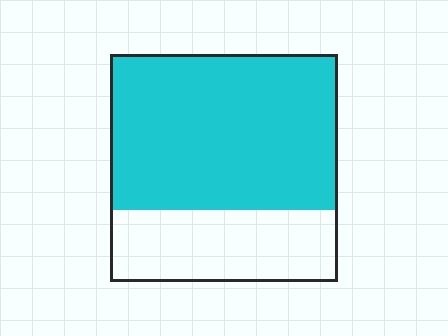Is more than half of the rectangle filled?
Yes.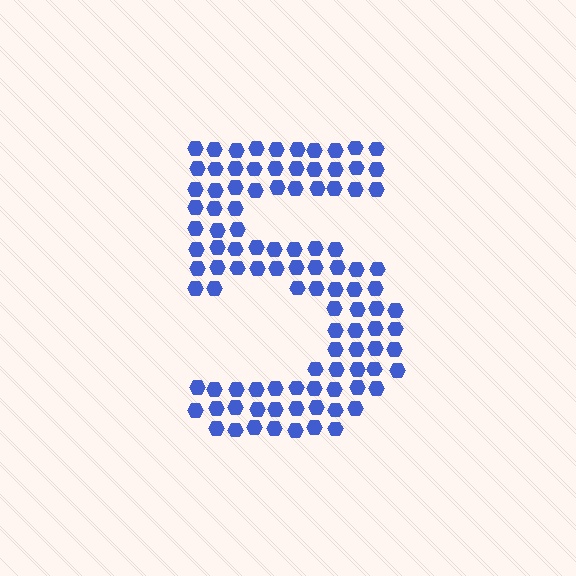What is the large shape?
The large shape is the digit 5.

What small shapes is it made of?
It is made of small hexagons.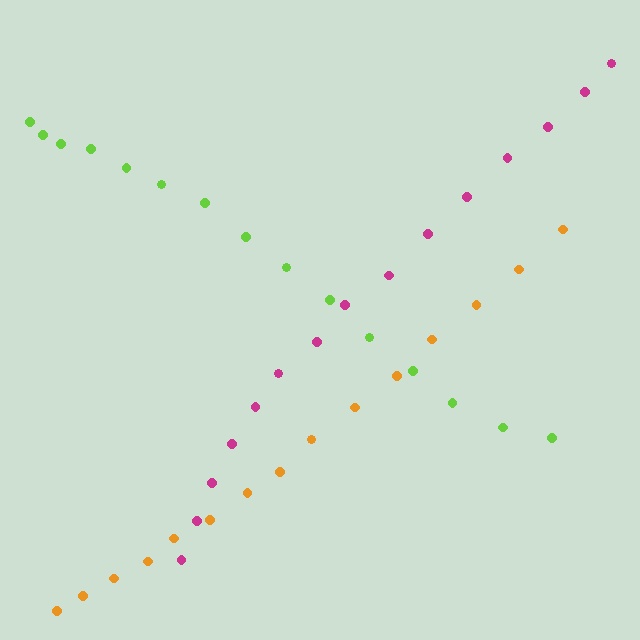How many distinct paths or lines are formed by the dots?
There are 3 distinct paths.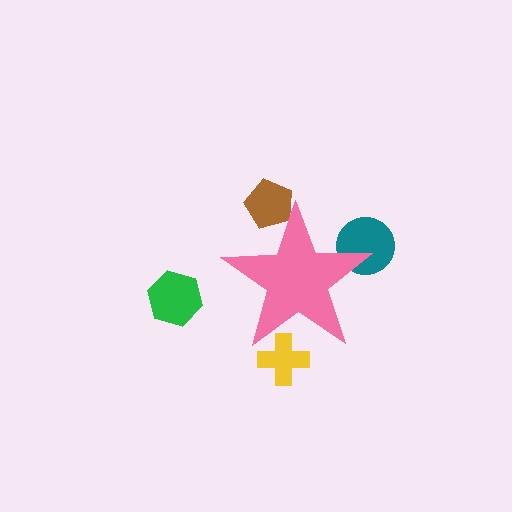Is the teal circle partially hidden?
Yes, the teal circle is partially hidden behind the pink star.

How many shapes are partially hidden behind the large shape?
3 shapes are partially hidden.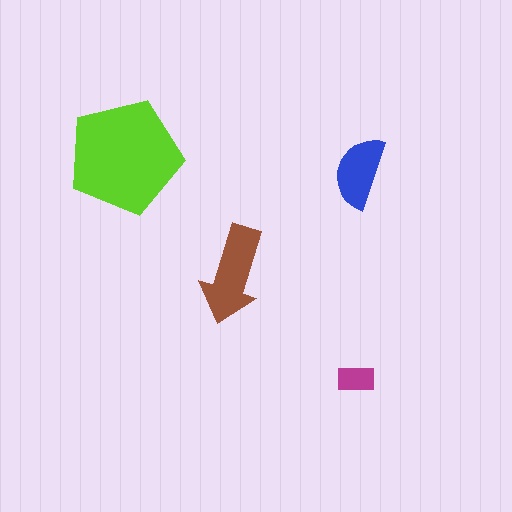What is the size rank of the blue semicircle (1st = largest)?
3rd.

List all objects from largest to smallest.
The lime pentagon, the brown arrow, the blue semicircle, the magenta rectangle.